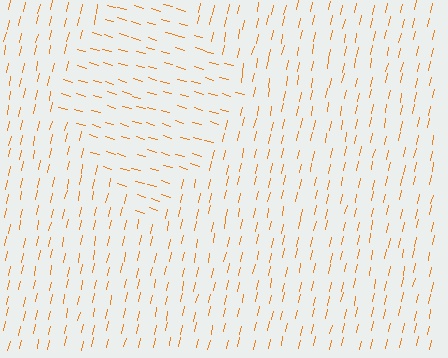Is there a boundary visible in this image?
Yes, there is a texture boundary formed by a change in line orientation.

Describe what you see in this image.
The image is filled with small orange line segments. A diamond region in the image has lines oriented differently from the surrounding lines, creating a visible texture boundary.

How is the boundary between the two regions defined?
The boundary is defined purely by a change in line orientation (approximately 86 degrees difference). All lines are the same color and thickness.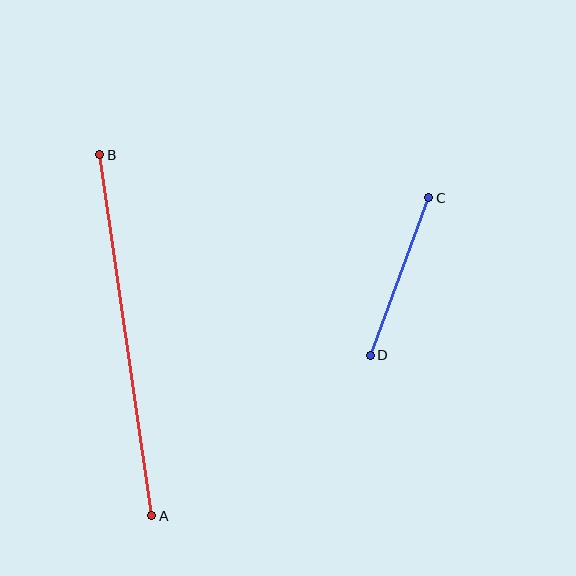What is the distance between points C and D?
The distance is approximately 168 pixels.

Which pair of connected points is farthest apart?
Points A and B are farthest apart.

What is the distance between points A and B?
The distance is approximately 365 pixels.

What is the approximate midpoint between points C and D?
The midpoint is at approximately (399, 277) pixels.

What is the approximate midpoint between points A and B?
The midpoint is at approximately (126, 335) pixels.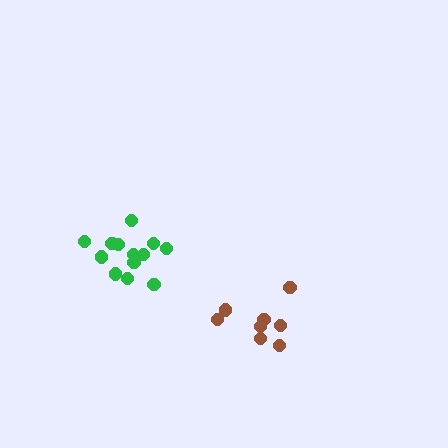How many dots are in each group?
Group 1: 8 dots, Group 2: 13 dots (21 total).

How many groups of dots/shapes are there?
There are 2 groups.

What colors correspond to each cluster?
The clusters are colored: brown, green.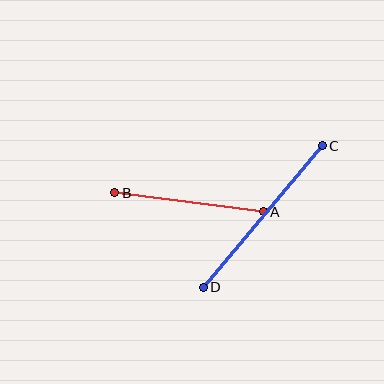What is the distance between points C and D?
The distance is approximately 185 pixels.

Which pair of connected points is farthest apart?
Points C and D are farthest apart.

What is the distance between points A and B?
The distance is approximately 150 pixels.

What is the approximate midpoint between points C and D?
The midpoint is at approximately (263, 217) pixels.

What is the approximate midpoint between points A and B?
The midpoint is at approximately (189, 202) pixels.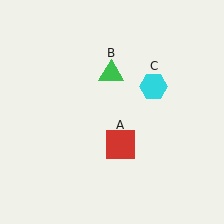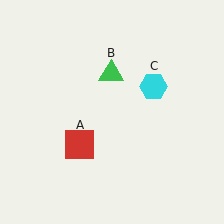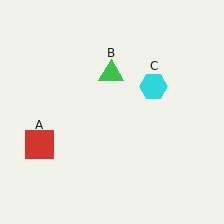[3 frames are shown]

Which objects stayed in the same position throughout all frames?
Green triangle (object B) and cyan hexagon (object C) remained stationary.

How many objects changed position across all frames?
1 object changed position: red square (object A).